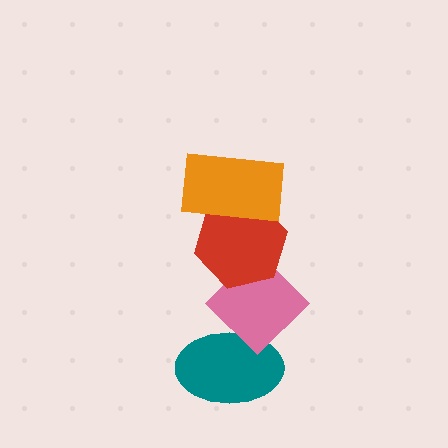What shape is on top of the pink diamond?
The red hexagon is on top of the pink diamond.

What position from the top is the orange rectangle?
The orange rectangle is 1st from the top.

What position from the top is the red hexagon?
The red hexagon is 2nd from the top.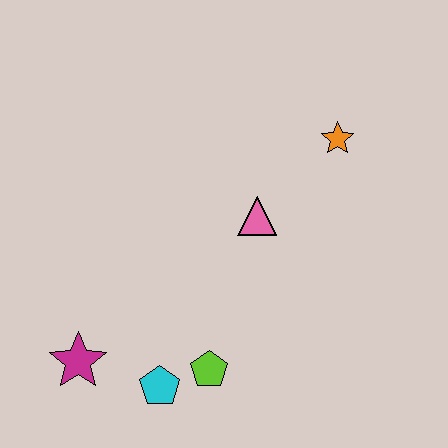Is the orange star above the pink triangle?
Yes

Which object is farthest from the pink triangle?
The magenta star is farthest from the pink triangle.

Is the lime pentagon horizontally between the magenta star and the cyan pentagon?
No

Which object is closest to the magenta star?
The cyan pentagon is closest to the magenta star.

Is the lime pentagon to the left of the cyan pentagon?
No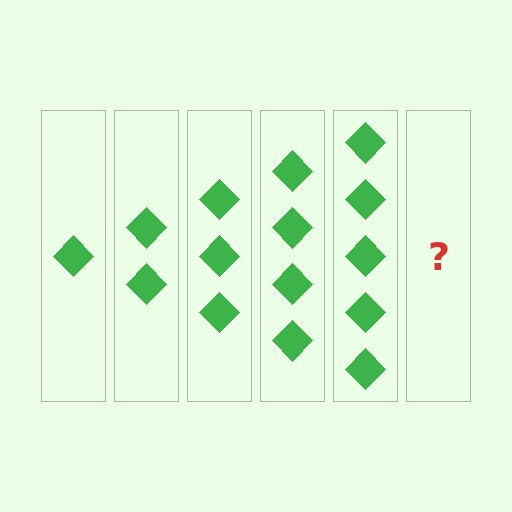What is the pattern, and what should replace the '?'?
The pattern is that each step adds one more diamond. The '?' should be 6 diamonds.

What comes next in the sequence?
The next element should be 6 diamonds.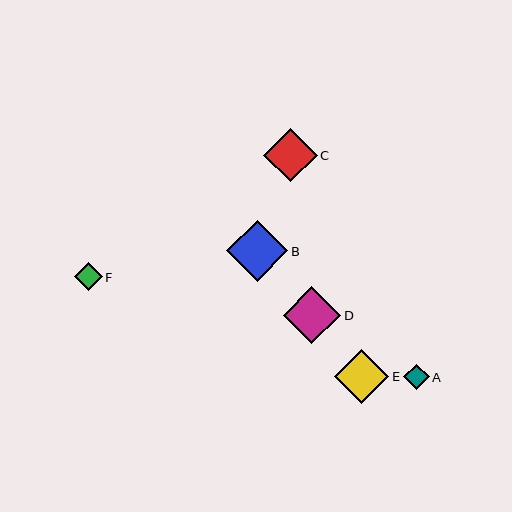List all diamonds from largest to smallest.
From largest to smallest: B, D, E, C, F, A.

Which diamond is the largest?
Diamond B is the largest with a size of approximately 62 pixels.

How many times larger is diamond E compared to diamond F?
Diamond E is approximately 2.0 times the size of diamond F.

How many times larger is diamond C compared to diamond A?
Diamond C is approximately 2.1 times the size of diamond A.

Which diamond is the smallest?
Diamond A is the smallest with a size of approximately 25 pixels.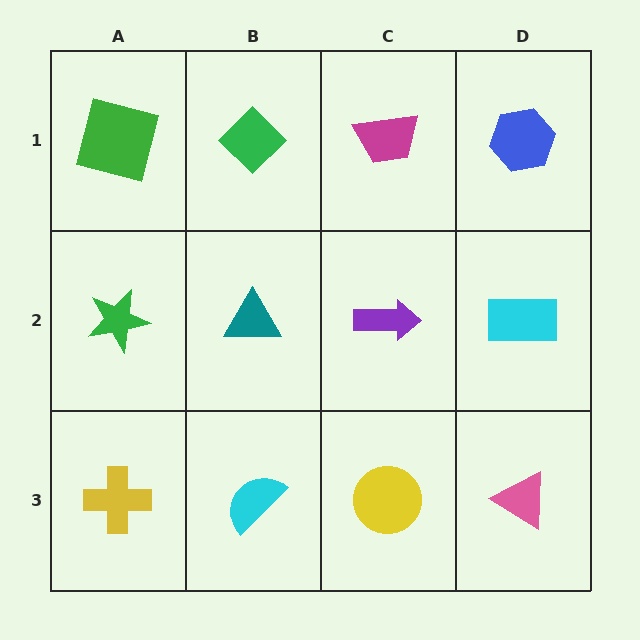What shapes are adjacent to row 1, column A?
A green star (row 2, column A), a green diamond (row 1, column B).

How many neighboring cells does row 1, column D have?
2.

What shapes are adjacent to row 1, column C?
A purple arrow (row 2, column C), a green diamond (row 1, column B), a blue hexagon (row 1, column D).